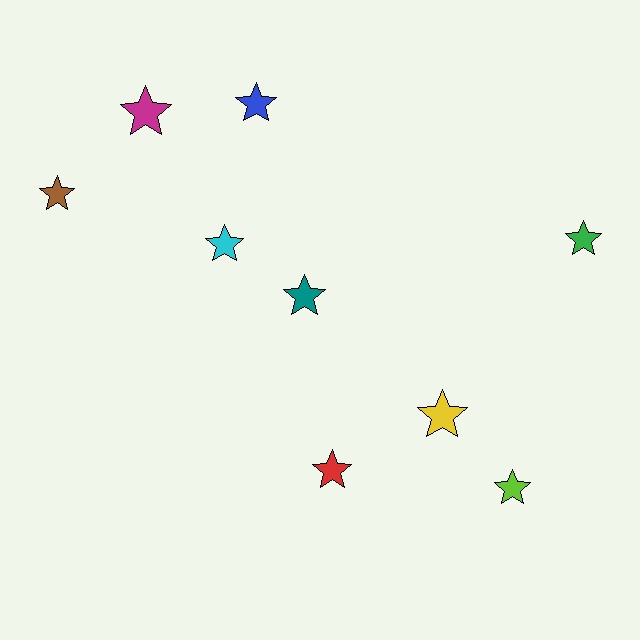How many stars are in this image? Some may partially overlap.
There are 9 stars.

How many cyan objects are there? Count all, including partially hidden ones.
There is 1 cyan object.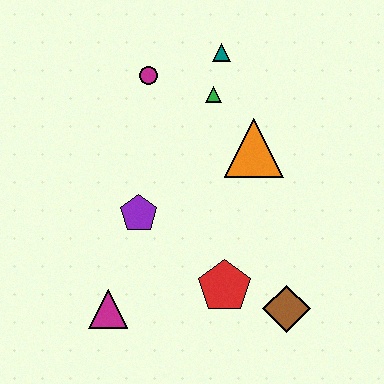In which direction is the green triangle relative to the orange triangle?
The green triangle is above the orange triangle.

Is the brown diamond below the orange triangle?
Yes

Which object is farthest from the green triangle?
The magenta triangle is farthest from the green triangle.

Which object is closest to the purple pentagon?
The magenta triangle is closest to the purple pentagon.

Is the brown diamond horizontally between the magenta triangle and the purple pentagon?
No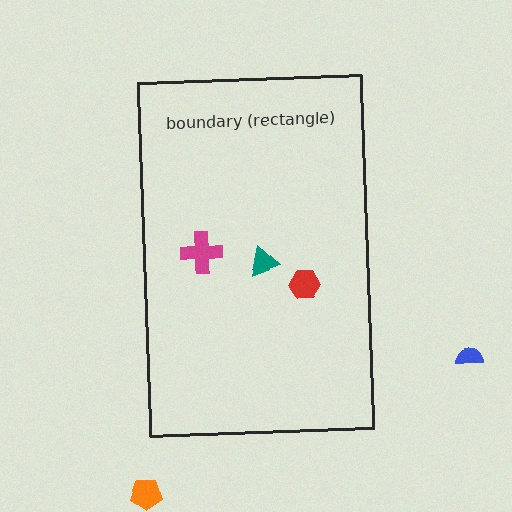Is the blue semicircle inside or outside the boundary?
Outside.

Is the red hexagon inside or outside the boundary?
Inside.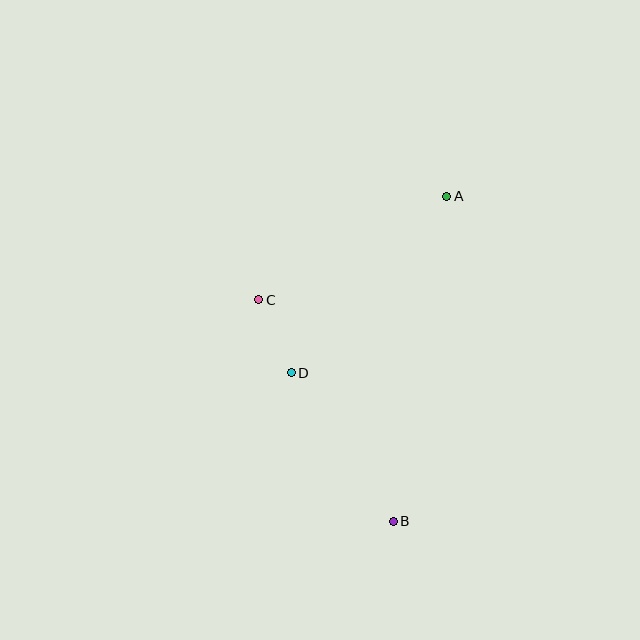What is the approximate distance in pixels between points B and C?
The distance between B and C is approximately 259 pixels.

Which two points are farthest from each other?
Points A and B are farthest from each other.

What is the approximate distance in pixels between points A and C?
The distance between A and C is approximately 214 pixels.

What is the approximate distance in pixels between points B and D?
The distance between B and D is approximately 180 pixels.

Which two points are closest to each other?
Points C and D are closest to each other.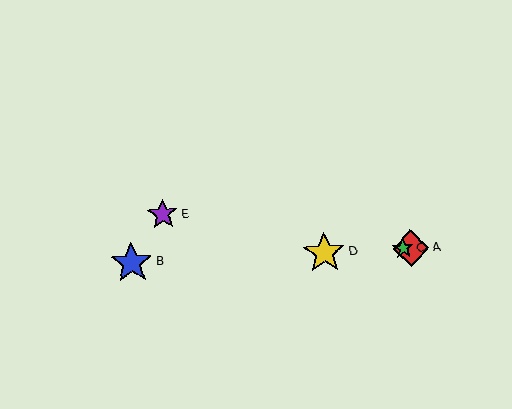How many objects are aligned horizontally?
4 objects (A, B, C, D) are aligned horizontally.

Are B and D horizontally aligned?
Yes, both are at y≈263.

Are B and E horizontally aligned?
No, B is at y≈263 and E is at y≈214.